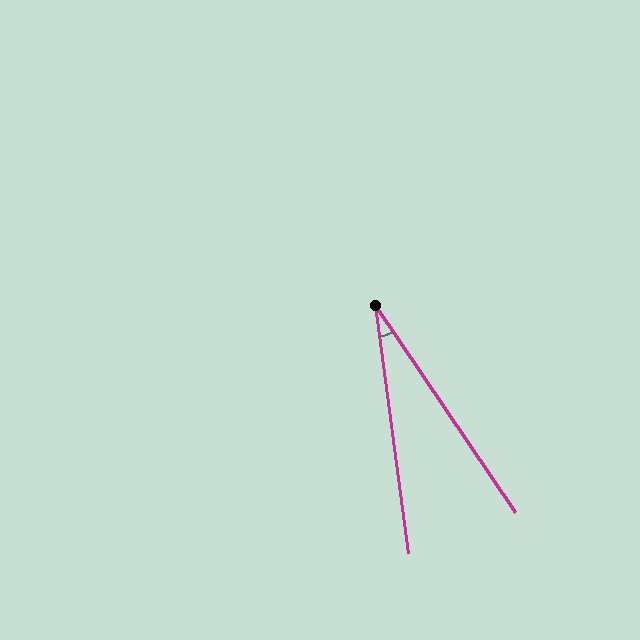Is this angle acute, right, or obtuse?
It is acute.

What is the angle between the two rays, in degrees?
Approximately 26 degrees.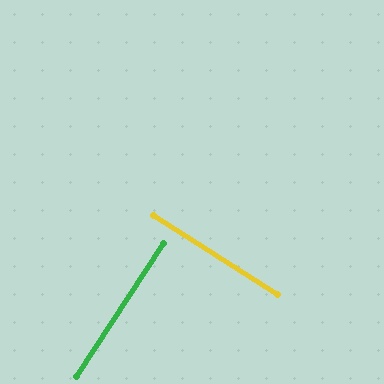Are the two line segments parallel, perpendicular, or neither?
Perpendicular — they meet at approximately 90°.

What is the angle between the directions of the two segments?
Approximately 90 degrees.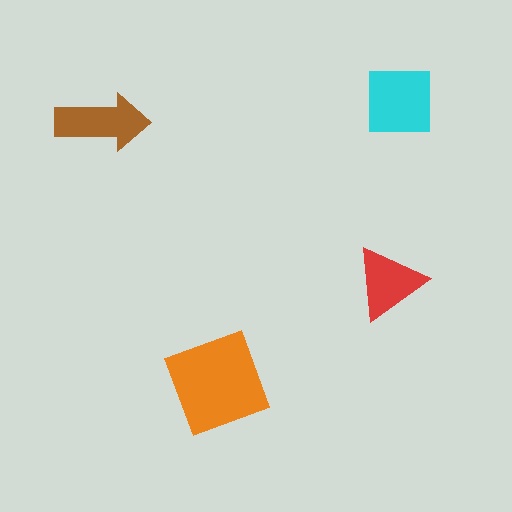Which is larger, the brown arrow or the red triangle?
The brown arrow.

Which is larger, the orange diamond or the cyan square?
The orange diamond.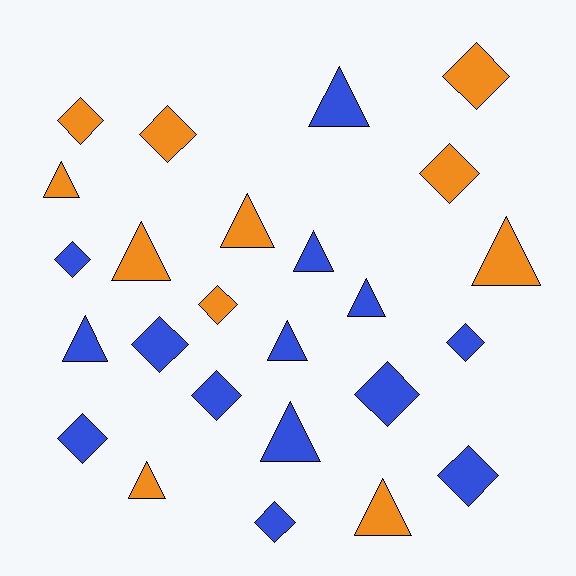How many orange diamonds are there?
There are 5 orange diamonds.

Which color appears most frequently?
Blue, with 14 objects.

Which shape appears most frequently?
Diamond, with 13 objects.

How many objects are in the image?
There are 25 objects.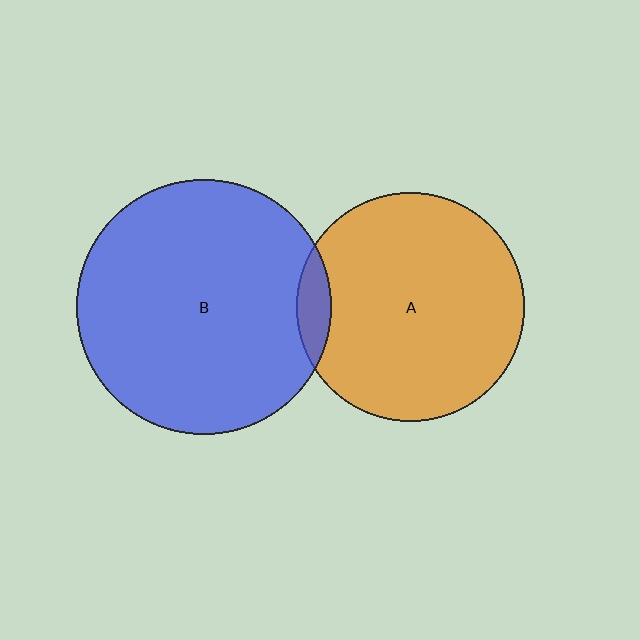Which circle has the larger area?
Circle B (blue).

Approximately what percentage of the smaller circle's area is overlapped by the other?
Approximately 5%.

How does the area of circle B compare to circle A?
Approximately 1.2 times.